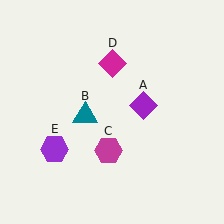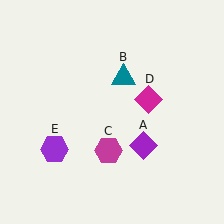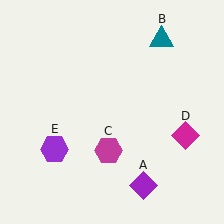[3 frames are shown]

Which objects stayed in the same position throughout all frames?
Magenta hexagon (object C) and purple hexagon (object E) remained stationary.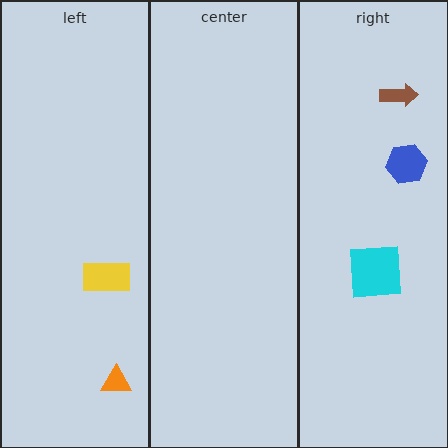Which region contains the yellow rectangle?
The left region.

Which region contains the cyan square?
The right region.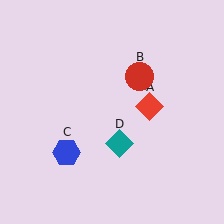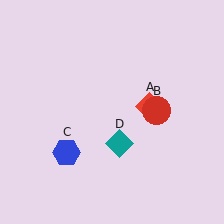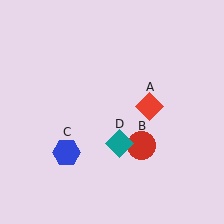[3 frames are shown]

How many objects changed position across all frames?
1 object changed position: red circle (object B).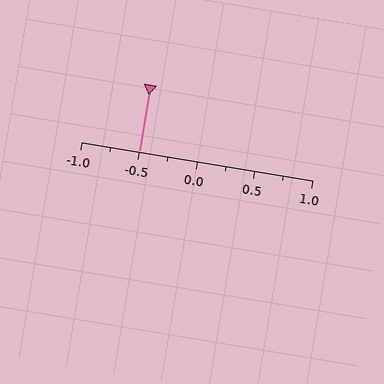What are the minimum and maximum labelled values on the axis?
The axis runs from -1.0 to 1.0.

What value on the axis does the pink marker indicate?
The marker indicates approximately -0.5.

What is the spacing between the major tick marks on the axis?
The major ticks are spaced 0.5 apart.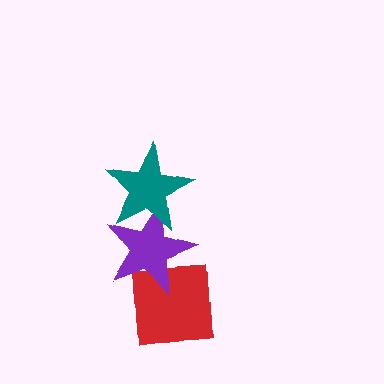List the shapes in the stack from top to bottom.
From top to bottom: the teal star, the purple star, the red square.